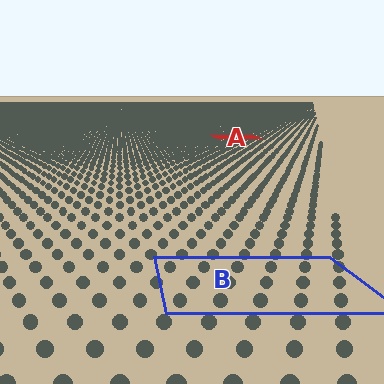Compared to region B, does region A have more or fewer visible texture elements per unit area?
Region A has more texture elements per unit area — they are packed more densely because it is farther away.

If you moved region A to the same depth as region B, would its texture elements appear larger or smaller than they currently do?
They would appear larger. At a closer depth, the same texture elements are projected at a bigger on-screen size.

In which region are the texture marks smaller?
The texture marks are smaller in region A, because it is farther away.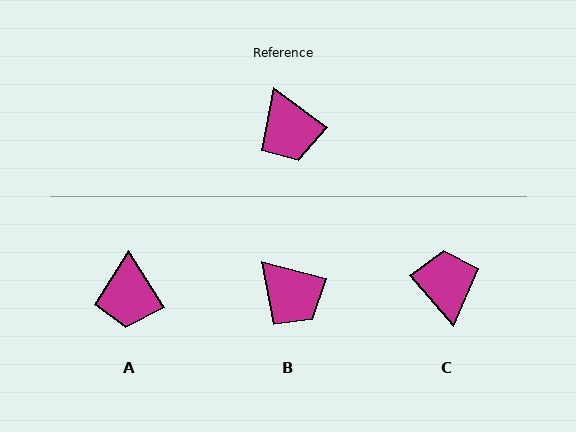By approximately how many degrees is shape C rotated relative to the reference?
Approximately 168 degrees counter-clockwise.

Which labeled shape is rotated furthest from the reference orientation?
C, about 168 degrees away.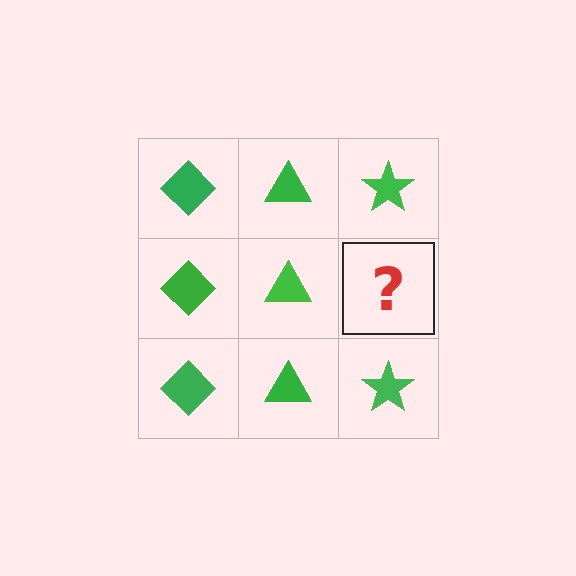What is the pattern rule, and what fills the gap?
The rule is that each column has a consistent shape. The gap should be filled with a green star.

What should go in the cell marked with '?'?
The missing cell should contain a green star.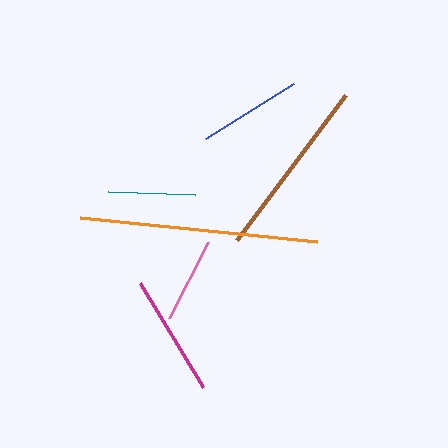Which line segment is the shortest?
The pink line is the shortest at approximately 85 pixels.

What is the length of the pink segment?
The pink segment is approximately 85 pixels long.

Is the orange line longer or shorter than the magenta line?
The orange line is longer than the magenta line.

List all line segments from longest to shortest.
From longest to shortest: orange, brown, magenta, blue, teal, pink.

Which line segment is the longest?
The orange line is the longest at approximately 238 pixels.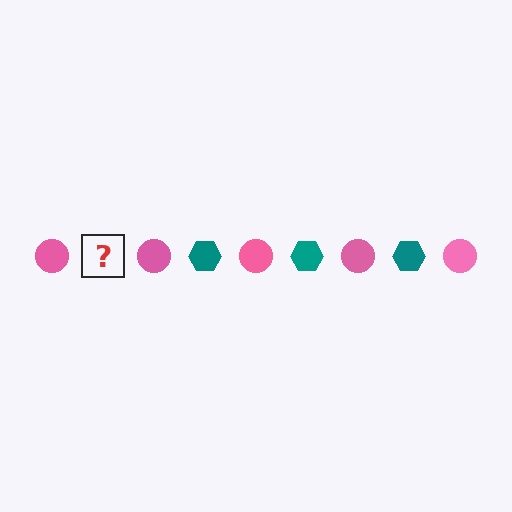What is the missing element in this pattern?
The missing element is a teal hexagon.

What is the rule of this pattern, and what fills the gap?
The rule is that the pattern alternates between pink circle and teal hexagon. The gap should be filled with a teal hexagon.